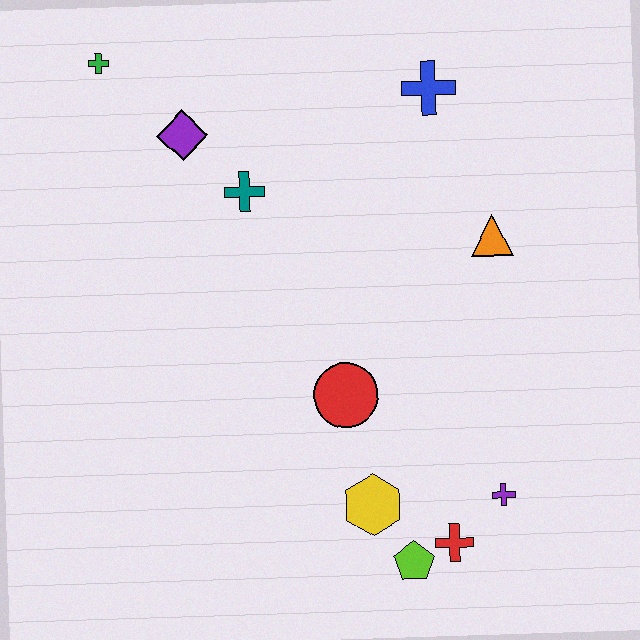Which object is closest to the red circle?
The yellow hexagon is closest to the red circle.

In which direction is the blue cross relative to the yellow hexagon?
The blue cross is above the yellow hexagon.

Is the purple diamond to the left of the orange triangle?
Yes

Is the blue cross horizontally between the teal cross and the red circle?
No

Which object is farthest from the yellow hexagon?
The green cross is farthest from the yellow hexagon.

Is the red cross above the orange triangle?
No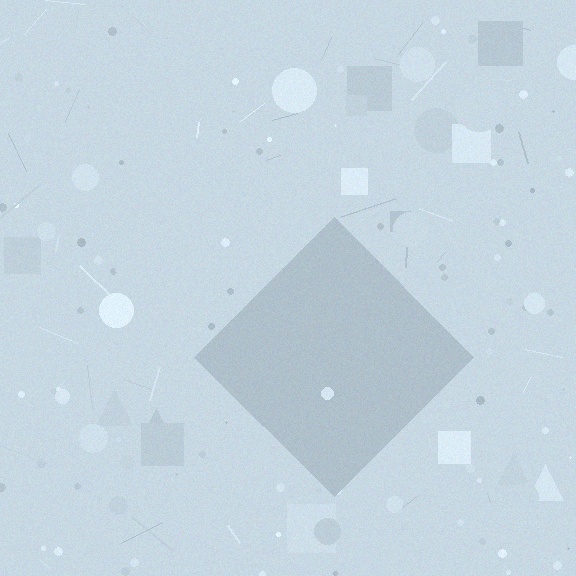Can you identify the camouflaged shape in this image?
The camouflaged shape is a diamond.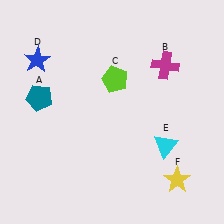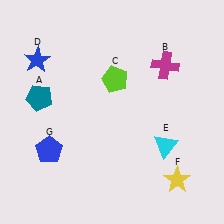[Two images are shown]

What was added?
A blue pentagon (G) was added in Image 2.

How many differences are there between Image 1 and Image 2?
There is 1 difference between the two images.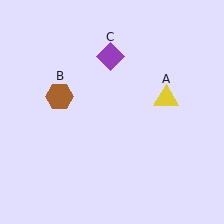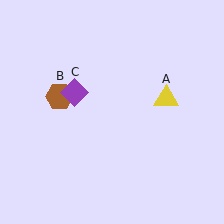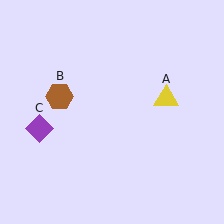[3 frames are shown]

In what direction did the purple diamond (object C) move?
The purple diamond (object C) moved down and to the left.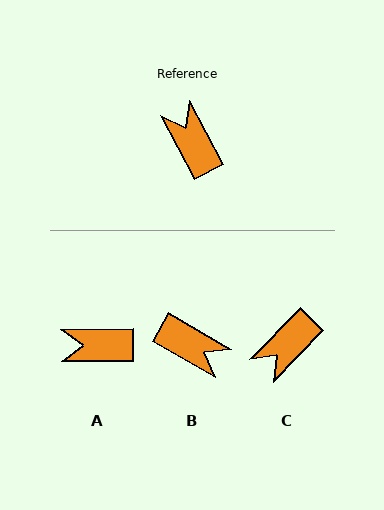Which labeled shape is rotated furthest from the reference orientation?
B, about 148 degrees away.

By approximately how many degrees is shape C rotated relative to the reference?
Approximately 108 degrees counter-clockwise.